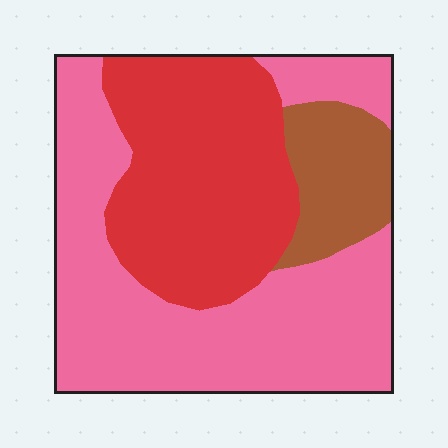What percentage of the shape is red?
Red takes up between a quarter and a half of the shape.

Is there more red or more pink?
Pink.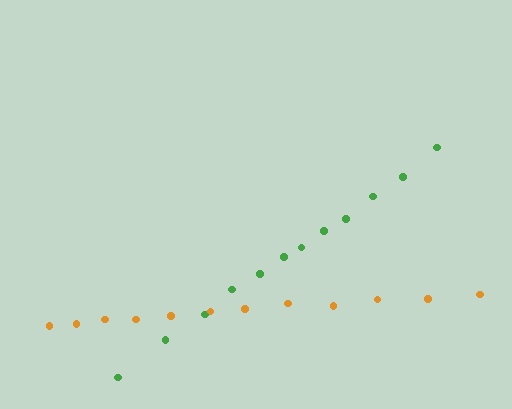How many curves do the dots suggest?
There are 2 distinct paths.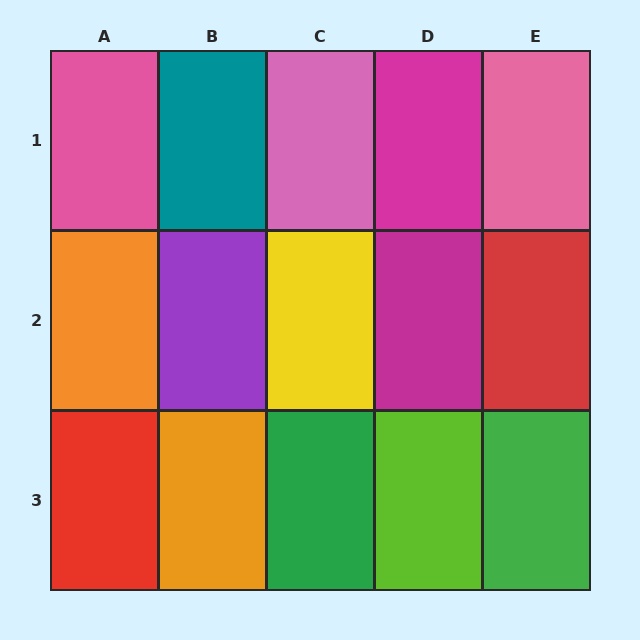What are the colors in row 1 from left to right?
Pink, teal, pink, magenta, pink.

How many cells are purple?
1 cell is purple.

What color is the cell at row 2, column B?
Purple.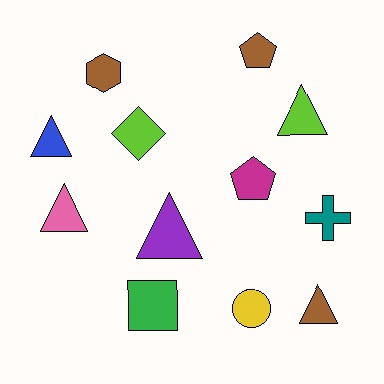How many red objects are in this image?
There are no red objects.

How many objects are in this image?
There are 12 objects.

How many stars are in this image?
There are no stars.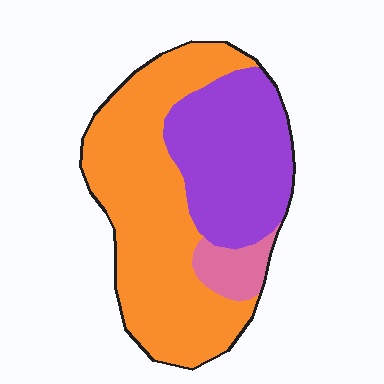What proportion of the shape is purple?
Purple covers about 35% of the shape.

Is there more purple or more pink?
Purple.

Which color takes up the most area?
Orange, at roughly 60%.